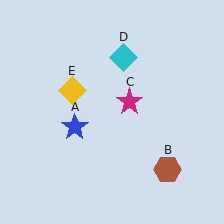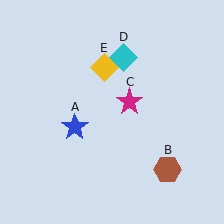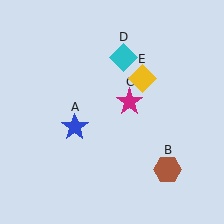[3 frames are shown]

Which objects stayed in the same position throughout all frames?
Blue star (object A) and brown hexagon (object B) and magenta star (object C) and cyan diamond (object D) remained stationary.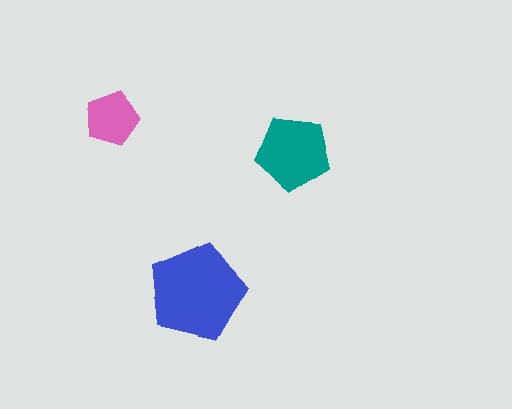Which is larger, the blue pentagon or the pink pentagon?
The blue one.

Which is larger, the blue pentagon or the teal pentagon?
The blue one.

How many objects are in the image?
There are 3 objects in the image.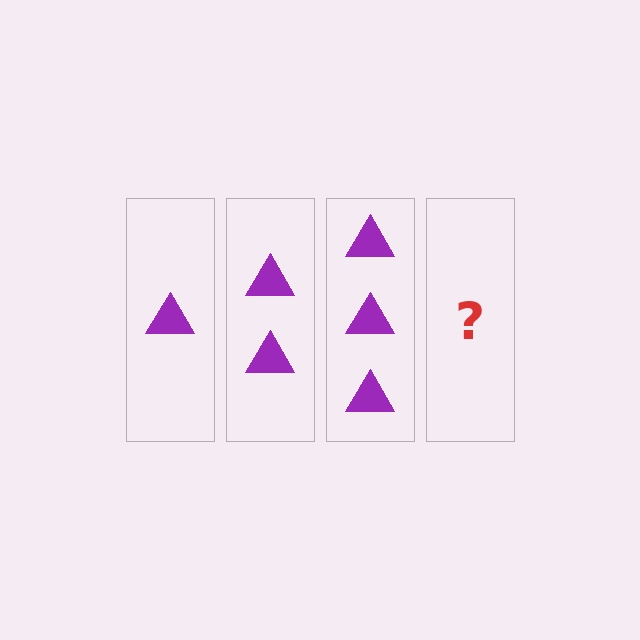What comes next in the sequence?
The next element should be 4 triangles.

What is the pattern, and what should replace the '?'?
The pattern is that each step adds one more triangle. The '?' should be 4 triangles.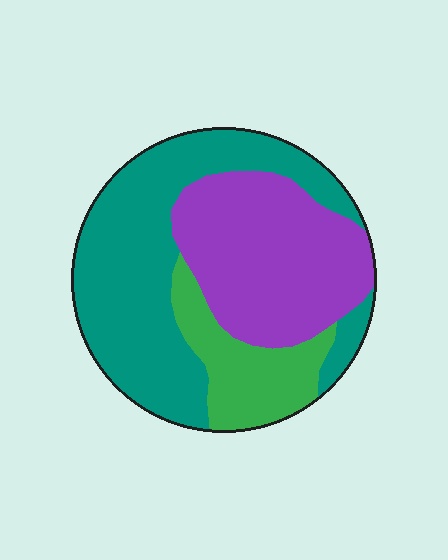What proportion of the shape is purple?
Purple takes up about three eighths (3/8) of the shape.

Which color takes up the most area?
Teal, at roughly 45%.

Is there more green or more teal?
Teal.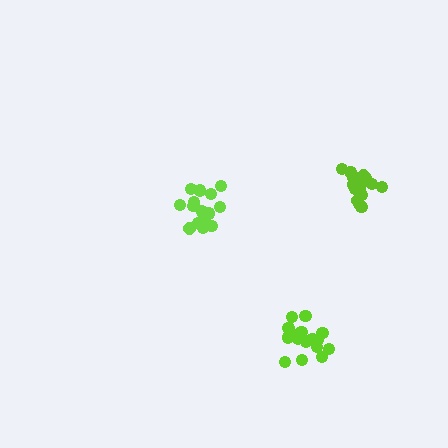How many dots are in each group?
Group 1: 17 dots, Group 2: 16 dots, Group 3: 19 dots (52 total).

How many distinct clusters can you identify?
There are 3 distinct clusters.